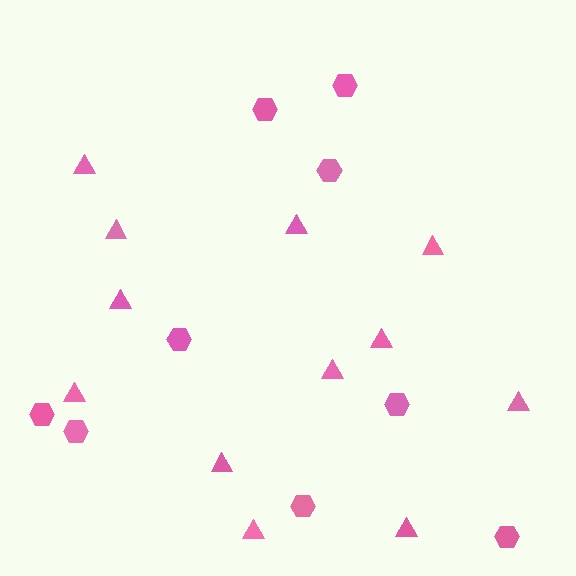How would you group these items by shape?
There are 2 groups: one group of triangles (12) and one group of hexagons (9).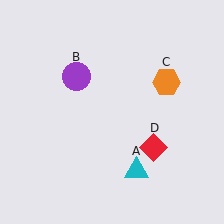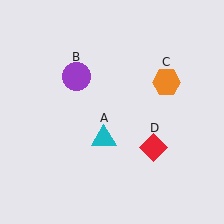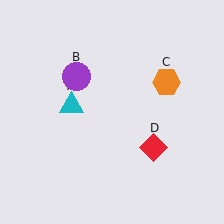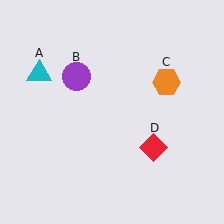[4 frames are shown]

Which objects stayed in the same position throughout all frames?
Purple circle (object B) and orange hexagon (object C) and red diamond (object D) remained stationary.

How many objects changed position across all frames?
1 object changed position: cyan triangle (object A).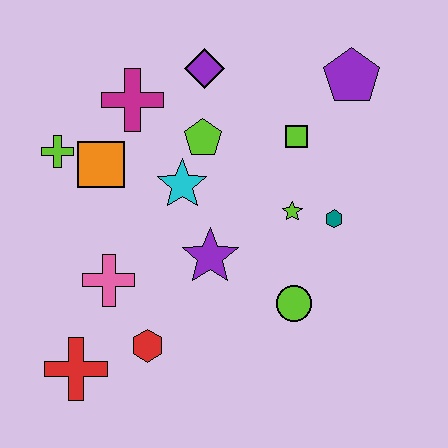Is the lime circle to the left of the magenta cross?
No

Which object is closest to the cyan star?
The lime pentagon is closest to the cyan star.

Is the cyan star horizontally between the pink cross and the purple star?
Yes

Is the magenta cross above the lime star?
Yes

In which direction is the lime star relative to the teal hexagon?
The lime star is to the left of the teal hexagon.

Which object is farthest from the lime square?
The red cross is farthest from the lime square.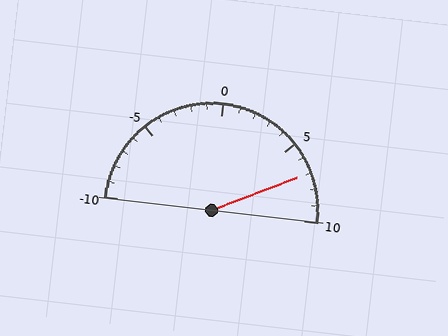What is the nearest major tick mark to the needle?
The nearest major tick mark is 5.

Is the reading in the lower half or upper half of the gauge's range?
The reading is in the upper half of the range (-10 to 10).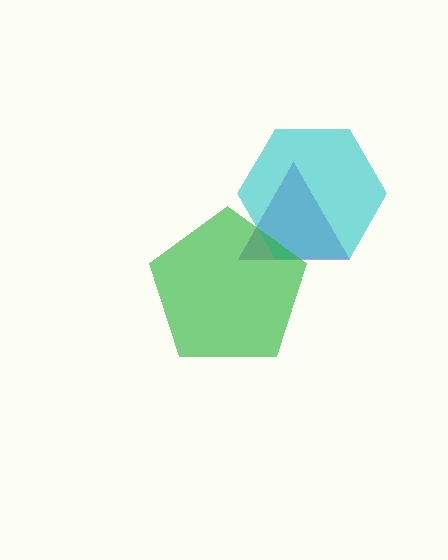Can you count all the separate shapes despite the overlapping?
Yes, there are 3 separate shapes.